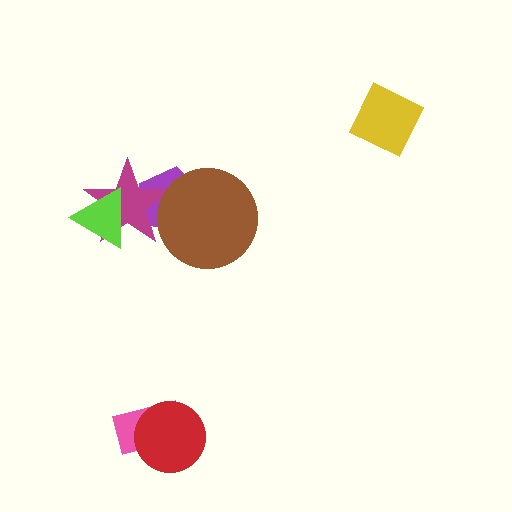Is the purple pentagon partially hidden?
Yes, it is partially covered by another shape.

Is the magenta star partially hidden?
Yes, it is partially covered by another shape.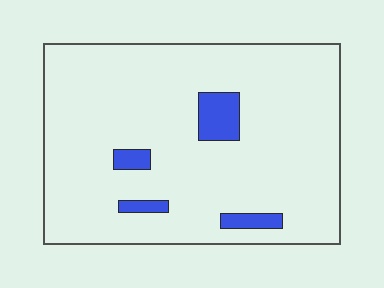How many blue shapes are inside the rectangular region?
4.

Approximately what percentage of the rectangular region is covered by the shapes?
Approximately 10%.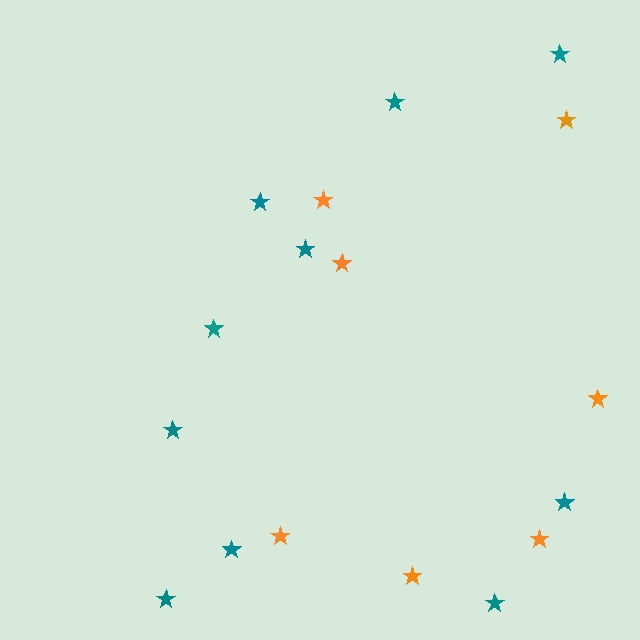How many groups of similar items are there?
There are 2 groups: one group of teal stars (10) and one group of orange stars (7).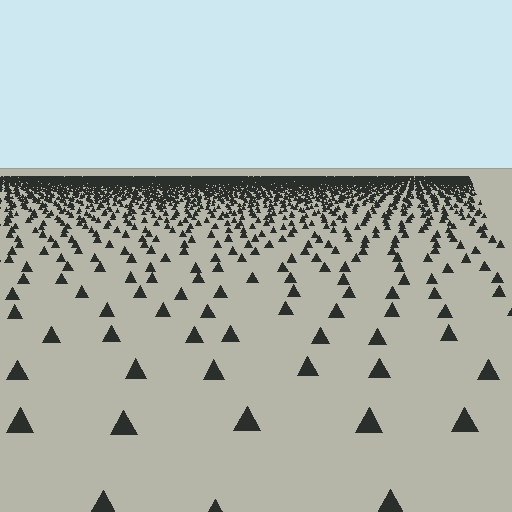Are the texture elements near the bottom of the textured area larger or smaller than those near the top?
Larger. Near the bottom, elements are closer to the viewer and appear at a bigger on-screen size.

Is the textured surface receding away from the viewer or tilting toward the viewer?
The surface is receding away from the viewer. Texture elements get smaller and denser toward the top.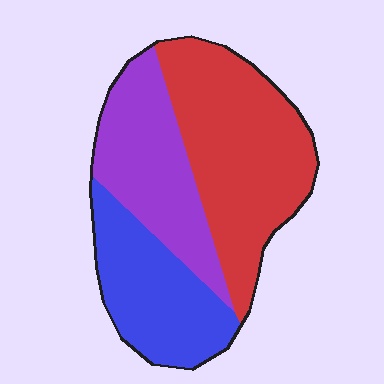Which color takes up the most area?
Red, at roughly 45%.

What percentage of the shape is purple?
Purple covers 29% of the shape.